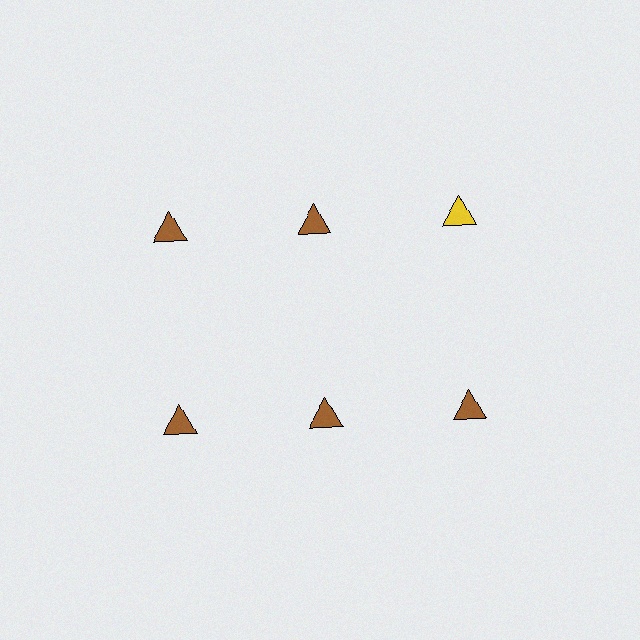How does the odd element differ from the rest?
It has a different color: yellow instead of brown.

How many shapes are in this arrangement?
There are 6 shapes arranged in a grid pattern.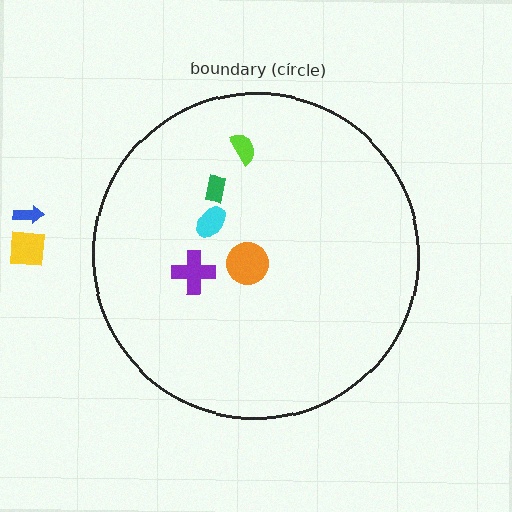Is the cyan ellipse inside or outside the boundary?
Inside.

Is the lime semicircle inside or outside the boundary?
Inside.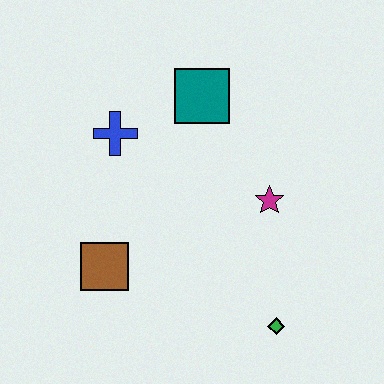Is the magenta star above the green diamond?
Yes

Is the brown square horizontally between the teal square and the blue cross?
No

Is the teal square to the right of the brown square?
Yes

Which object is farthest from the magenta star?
The brown square is farthest from the magenta star.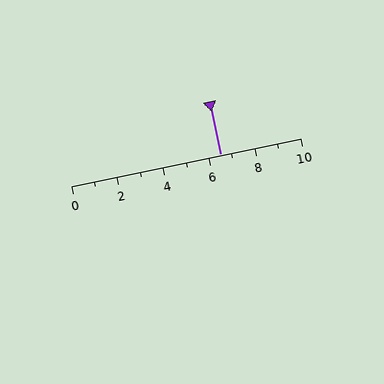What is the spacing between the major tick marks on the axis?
The major ticks are spaced 2 apart.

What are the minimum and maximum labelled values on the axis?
The axis runs from 0 to 10.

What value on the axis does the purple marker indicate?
The marker indicates approximately 6.5.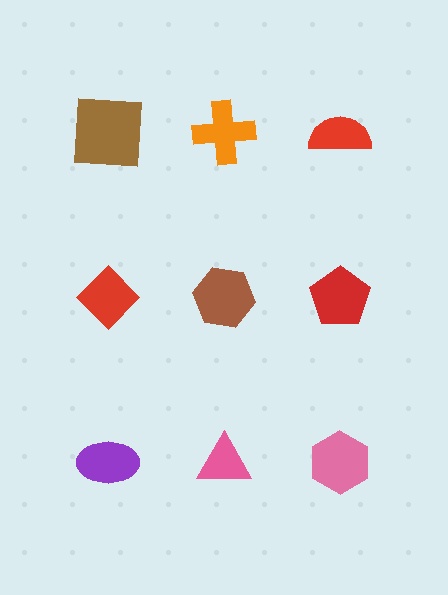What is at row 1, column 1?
A brown square.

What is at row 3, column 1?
A purple ellipse.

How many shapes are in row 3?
3 shapes.